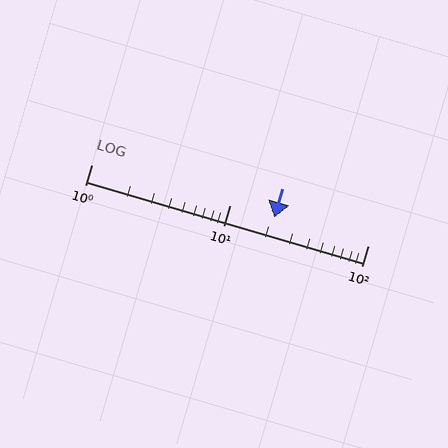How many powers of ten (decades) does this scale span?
The scale spans 2 decades, from 1 to 100.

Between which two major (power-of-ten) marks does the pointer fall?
The pointer is between 10 and 100.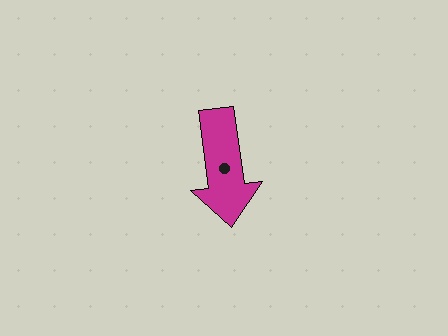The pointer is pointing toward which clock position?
Roughly 6 o'clock.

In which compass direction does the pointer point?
South.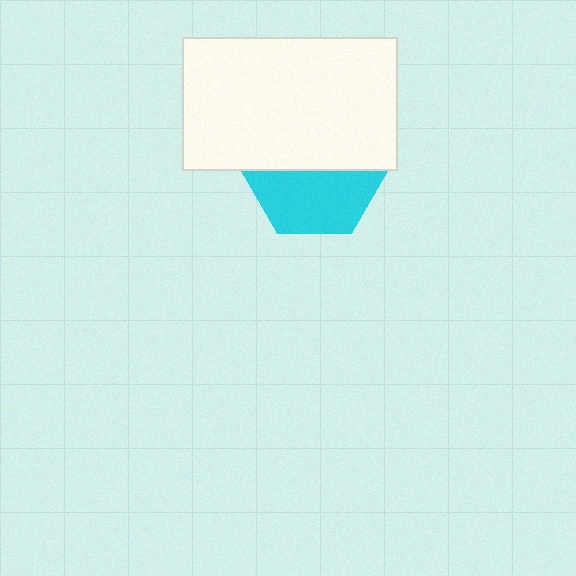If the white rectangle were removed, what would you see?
You would see the complete cyan hexagon.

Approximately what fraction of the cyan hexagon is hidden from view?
Roughly 52% of the cyan hexagon is hidden behind the white rectangle.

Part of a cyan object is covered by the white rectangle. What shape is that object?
It is a hexagon.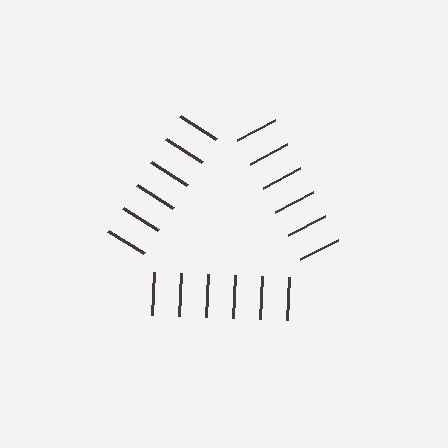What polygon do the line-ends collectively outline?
An illusory triangle — the line segments terminate on its edges but no continuous stroke is drawn.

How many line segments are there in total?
18 — 6 along each of the 3 edges.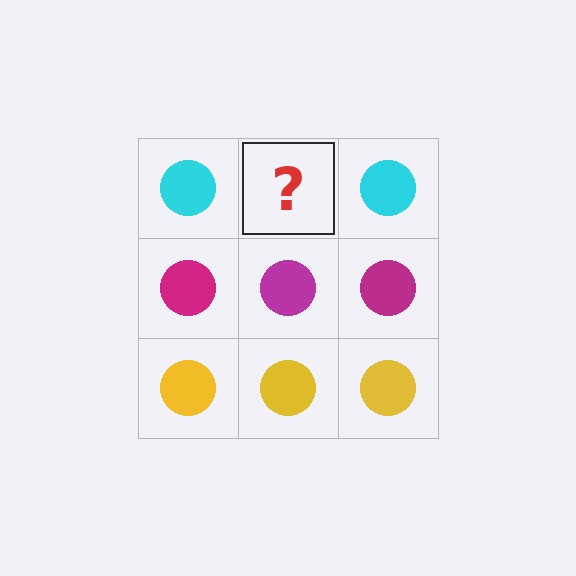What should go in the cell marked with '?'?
The missing cell should contain a cyan circle.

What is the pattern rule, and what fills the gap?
The rule is that each row has a consistent color. The gap should be filled with a cyan circle.